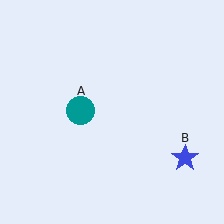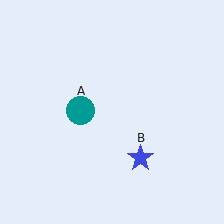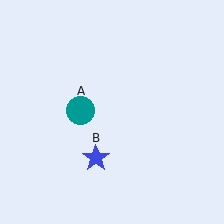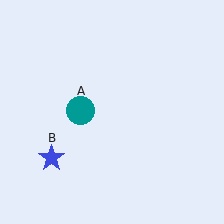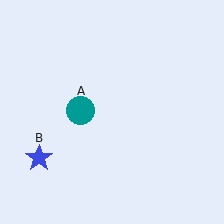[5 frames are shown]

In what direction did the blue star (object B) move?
The blue star (object B) moved left.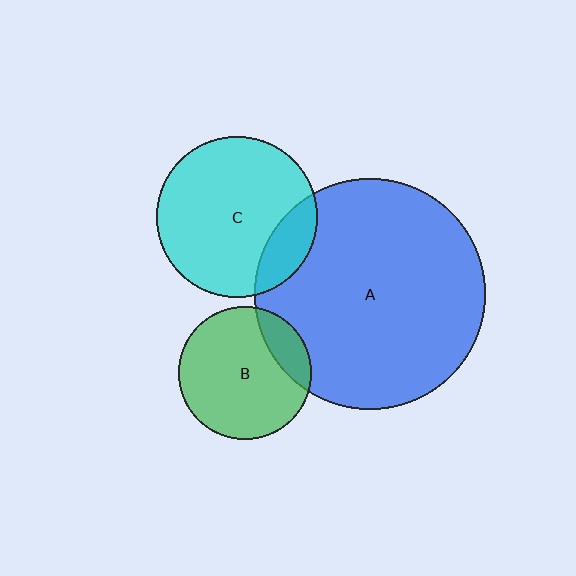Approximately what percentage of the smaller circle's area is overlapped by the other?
Approximately 15%.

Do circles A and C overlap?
Yes.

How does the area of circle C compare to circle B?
Approximately 1.5 times.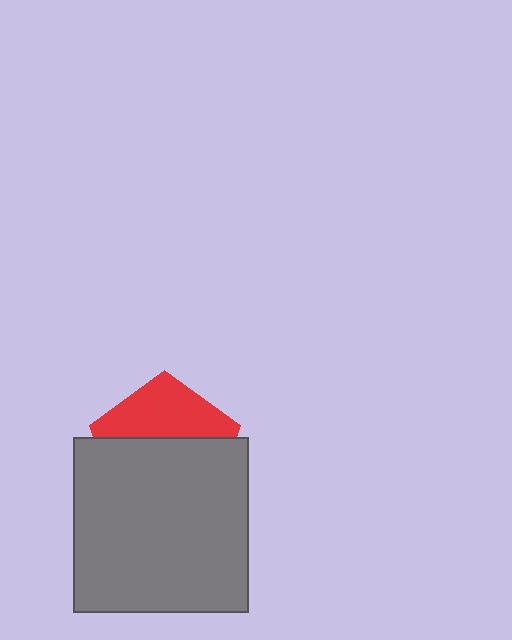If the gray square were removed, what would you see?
You would see the complete red pentagon.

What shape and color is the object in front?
The object in front is a gray square.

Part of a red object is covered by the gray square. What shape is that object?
It is a pentagon.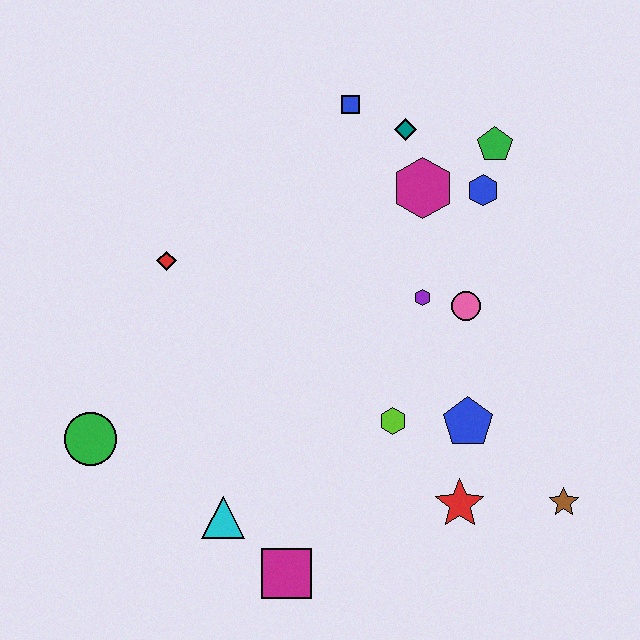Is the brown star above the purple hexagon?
No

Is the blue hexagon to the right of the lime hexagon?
Yes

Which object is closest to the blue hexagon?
The green pentagon is closest to the blue hexagon.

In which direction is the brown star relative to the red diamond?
The brown star is to the right of the red diamond.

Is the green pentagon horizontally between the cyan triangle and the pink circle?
No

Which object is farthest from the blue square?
The magenta square is farthest from the blue square.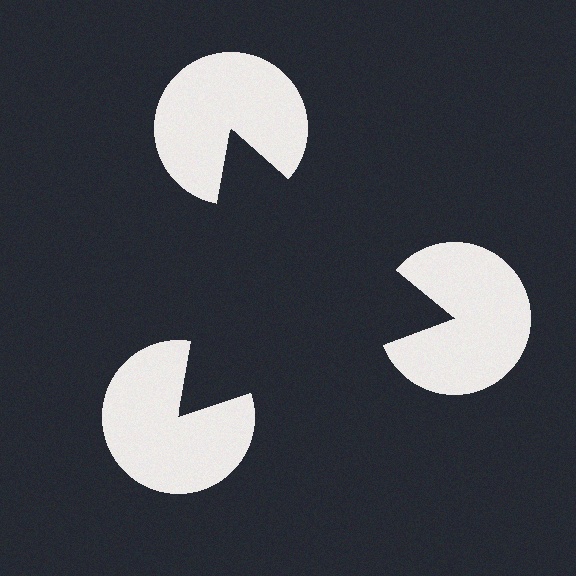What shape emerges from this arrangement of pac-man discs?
An illusory triangle — its edges are inferred from the aligned wedge cuts in the pac-man discs, not physically drawn.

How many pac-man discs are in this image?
There are 3 — one at each vertex of the illusory triangle.